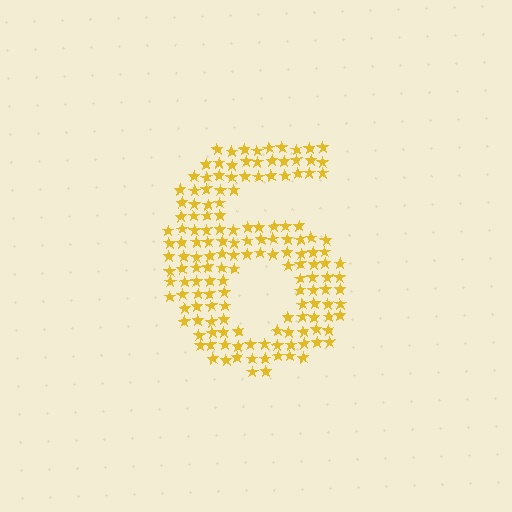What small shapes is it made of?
It is made of small stars.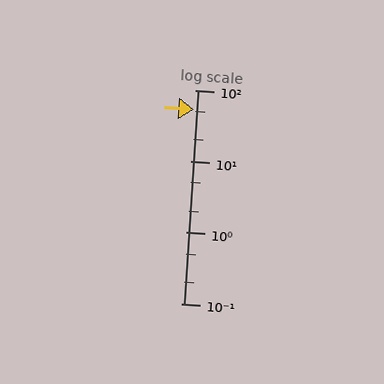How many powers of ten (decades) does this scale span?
The scale spans 3 decades, from 0.1 to 100.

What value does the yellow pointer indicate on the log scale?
The pointer indicates approximately 53.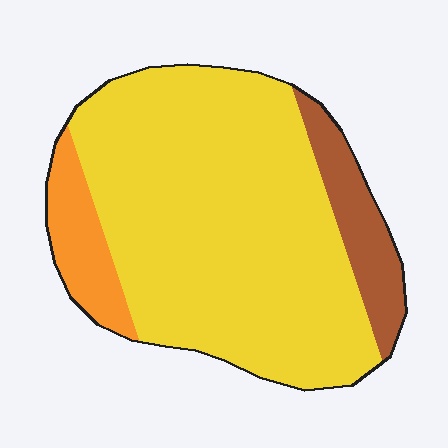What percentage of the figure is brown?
Brown takes up about one eighth (1/8) of the figure.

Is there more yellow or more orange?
Yellow.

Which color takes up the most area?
Yellow, at roughly 80%.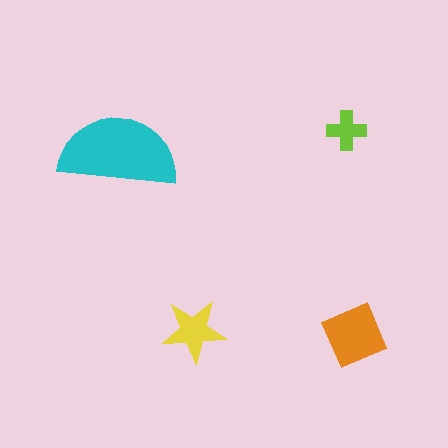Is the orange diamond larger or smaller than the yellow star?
Larger.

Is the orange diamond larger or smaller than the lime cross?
Larger.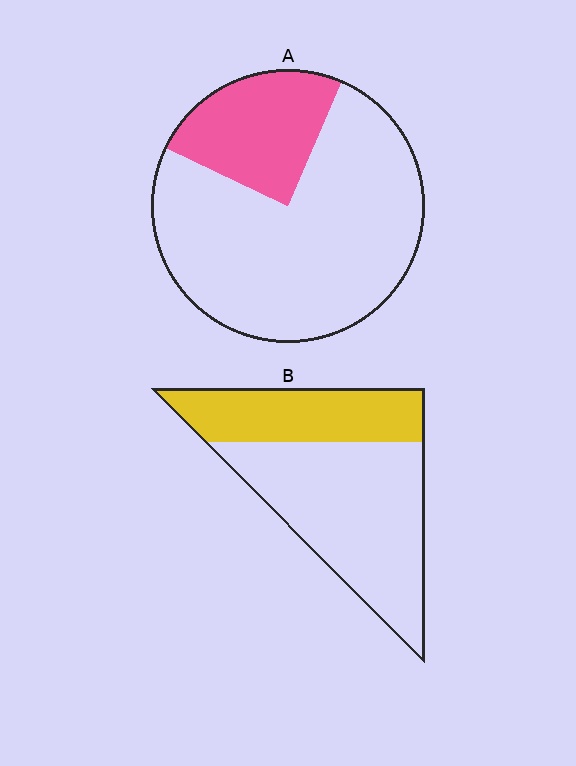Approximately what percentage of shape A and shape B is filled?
A is approximately 25% and B is approximately 35%.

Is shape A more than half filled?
No.